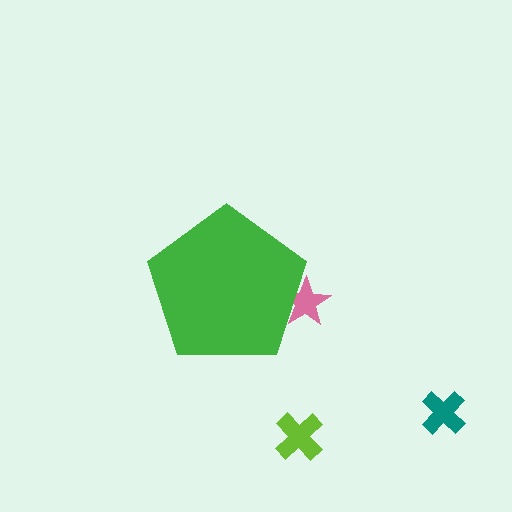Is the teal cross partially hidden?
No, the teal cross is fully visible.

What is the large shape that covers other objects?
A green pentagon.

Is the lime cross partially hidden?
No, the lime cross is fully visible.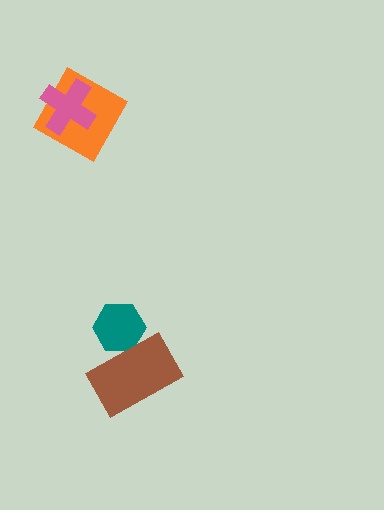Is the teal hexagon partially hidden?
Yes, it is partially covered by another shape.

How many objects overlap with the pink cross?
1 object overlaps with the pink cross.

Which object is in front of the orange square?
The pink cross is in front of the orange square.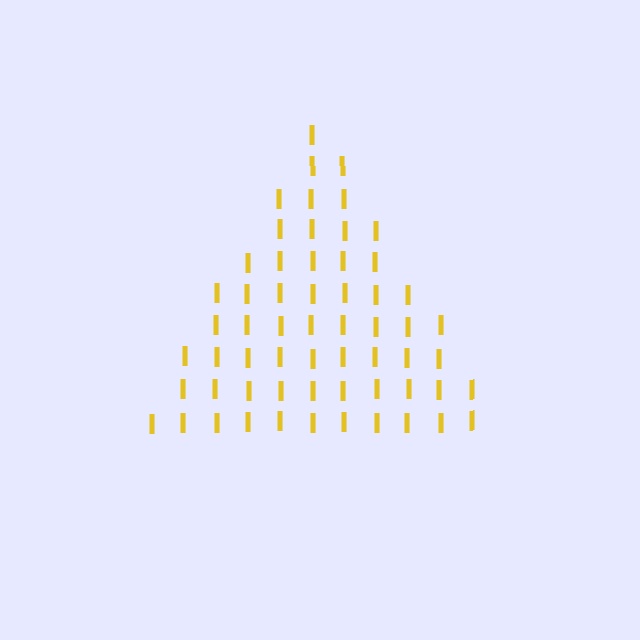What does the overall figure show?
The overall figure shows a triangle.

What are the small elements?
The small elements are letter I's.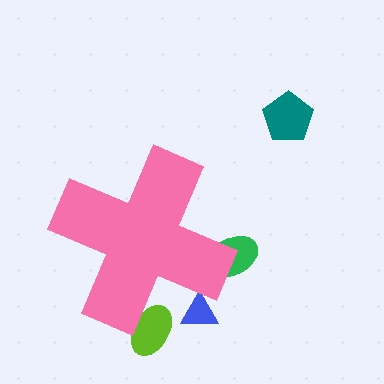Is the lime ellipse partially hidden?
Yes, the lime ellipse is partially hidden behind the pink cross.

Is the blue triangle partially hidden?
Yes, the blue triangle is partially hidden behind the pink cross.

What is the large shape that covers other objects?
A pink cross.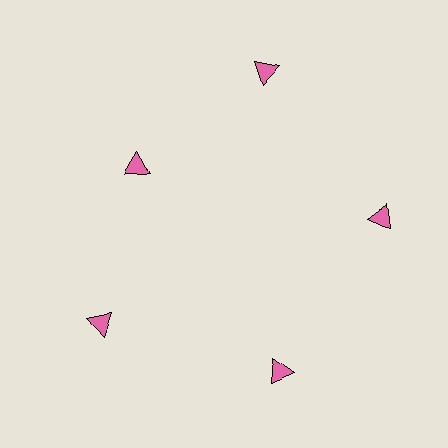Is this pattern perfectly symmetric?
No. The 5 pink triangles are arranged in a ring, but one element near the 10 o'clock position is pulled inward toward the center, breaking the 5-fold rotational symmetry.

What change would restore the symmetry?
The symmetry would be restored by moving it outward, back onto the ring so that all 5 triangles sit at equal angles and equal distance from the center.